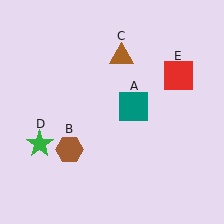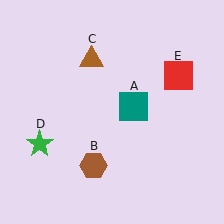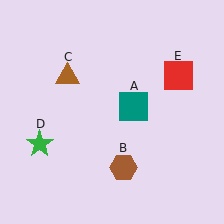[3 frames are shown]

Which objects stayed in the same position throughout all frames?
Teal square (object A) and green star (object D) and red square (object E) remained stationary.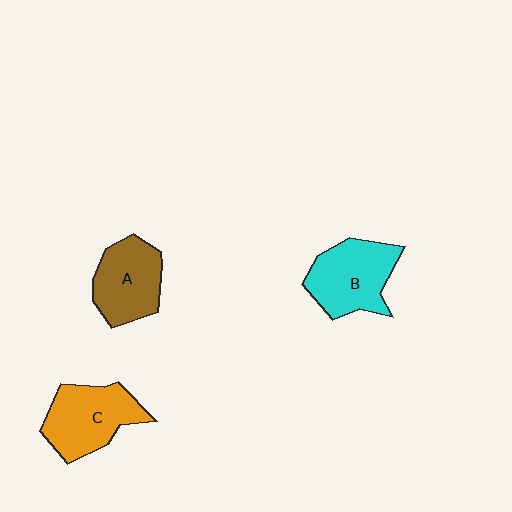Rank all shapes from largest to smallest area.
From largest to smallest: B (cyan), C (orange), A (brown).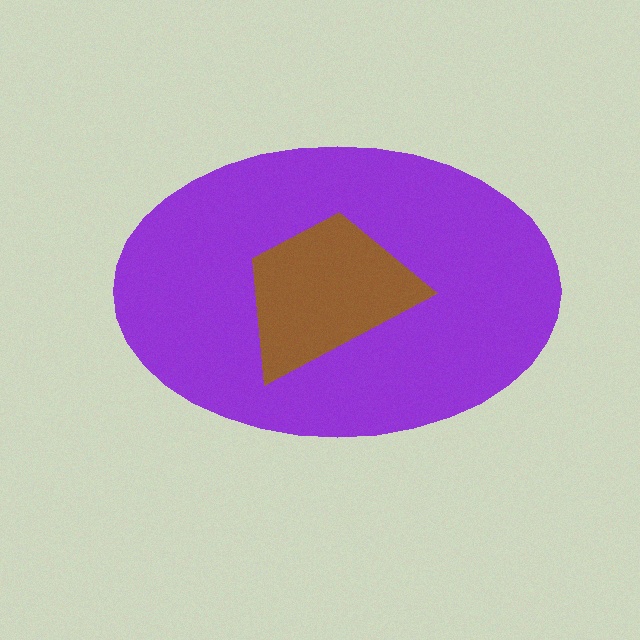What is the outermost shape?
The purple ellipse.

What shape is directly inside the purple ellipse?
The brown trapezoid.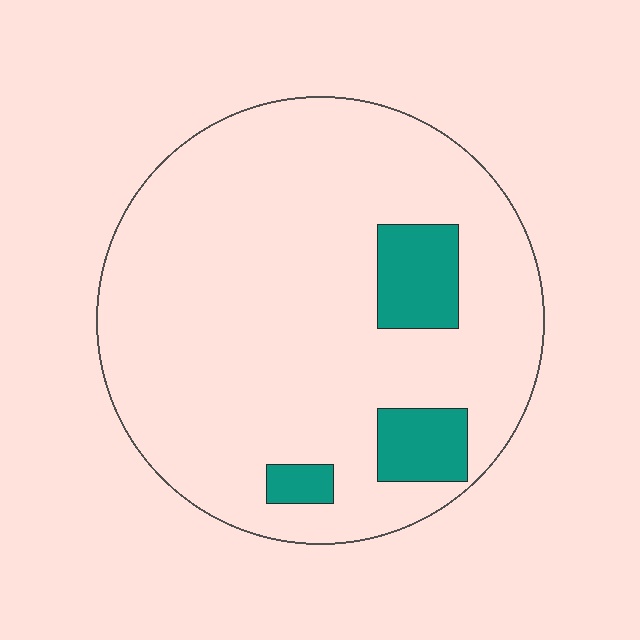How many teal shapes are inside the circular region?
3.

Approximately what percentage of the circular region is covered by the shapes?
Approximately 10%.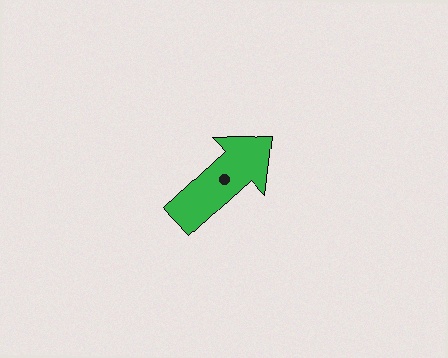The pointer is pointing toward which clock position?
Roughly 2 o'clock.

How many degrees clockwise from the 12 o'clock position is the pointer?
Approximately 47 degrees.